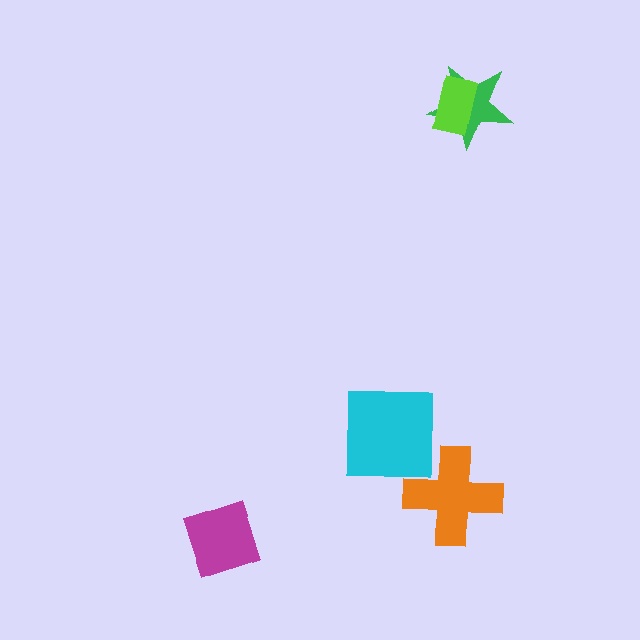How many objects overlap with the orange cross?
0 objects overlap with the orange cross.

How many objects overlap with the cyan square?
0 objects overlap with the cyan square.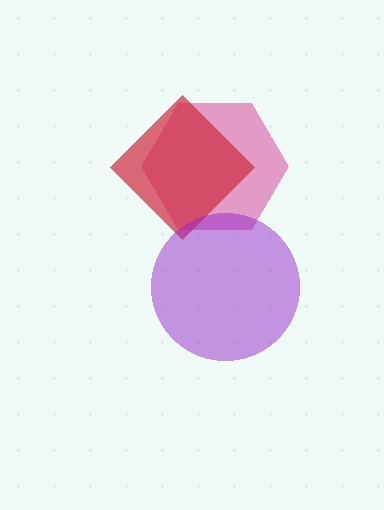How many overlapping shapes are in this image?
There are 3 overlapping shapes in the image.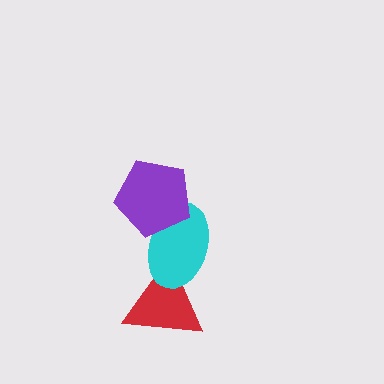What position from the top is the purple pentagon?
The purple pentagon is 1st from the top.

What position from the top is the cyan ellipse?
The cyan ellipse is 2nd from the top.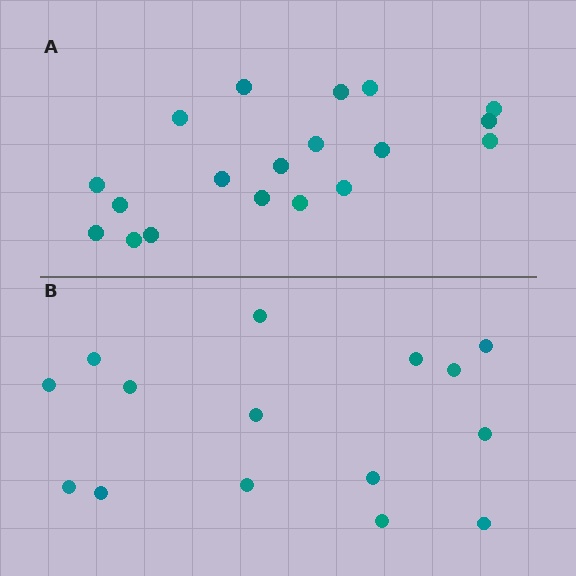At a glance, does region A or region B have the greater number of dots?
Region A (the top region) has more dots.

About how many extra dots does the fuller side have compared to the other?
Region A has about 4 more dots than region B.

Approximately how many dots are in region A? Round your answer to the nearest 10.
About 20 dots. (The exact count is 19, which rounds to 20.)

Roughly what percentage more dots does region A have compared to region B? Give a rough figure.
About 25% more.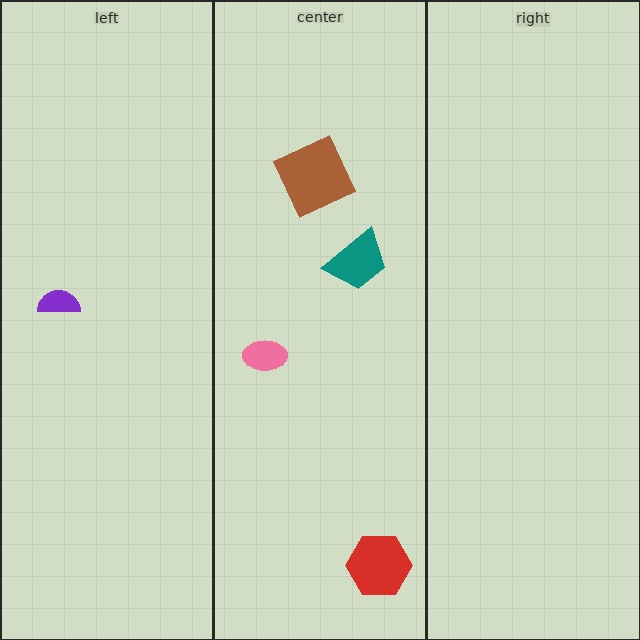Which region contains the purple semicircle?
The left region.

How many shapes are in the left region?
1.